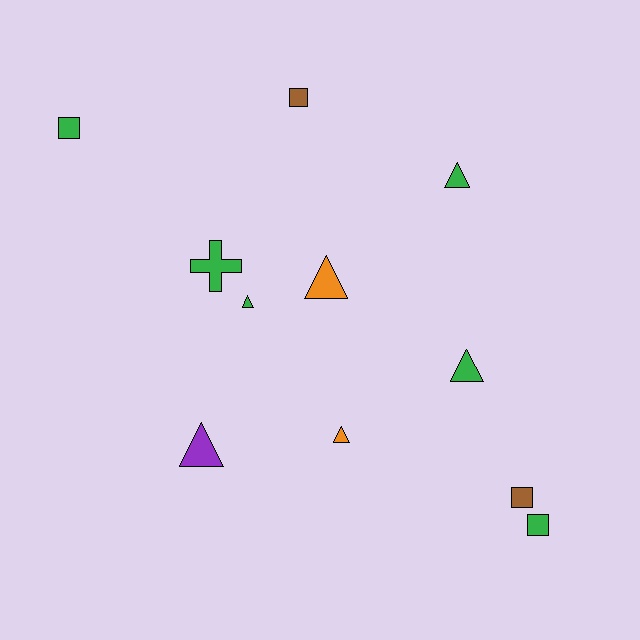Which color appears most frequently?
Green, with 6 objects.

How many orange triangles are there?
There are 2 orange triangles.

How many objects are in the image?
There are 11 objects.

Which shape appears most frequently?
Triangle, with 6 objects.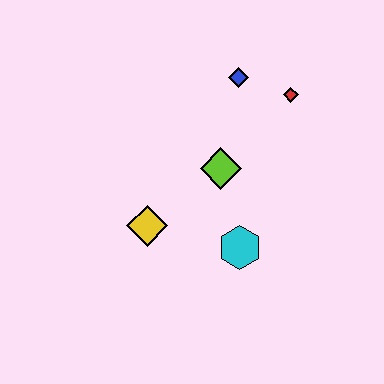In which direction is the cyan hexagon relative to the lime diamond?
The cyan hexagon is below the lime diamond.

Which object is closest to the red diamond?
The blue diamond is closest to the red diamond.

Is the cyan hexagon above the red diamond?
No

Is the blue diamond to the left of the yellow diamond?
No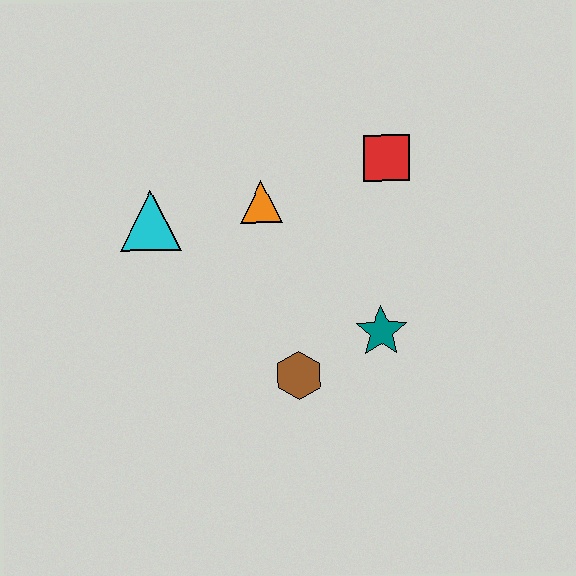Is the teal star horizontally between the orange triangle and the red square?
Yes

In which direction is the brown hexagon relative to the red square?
The brown hexagon is below the red square.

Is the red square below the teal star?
No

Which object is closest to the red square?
The orange triangle is closest to the red square.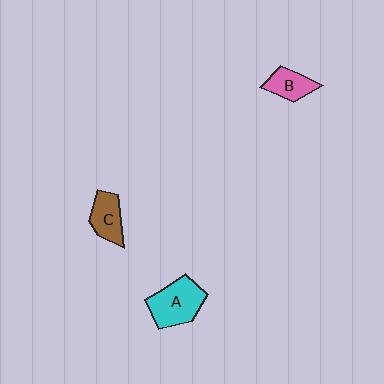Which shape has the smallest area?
Shape B (pink).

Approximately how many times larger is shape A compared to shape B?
Approximately 1.7 times.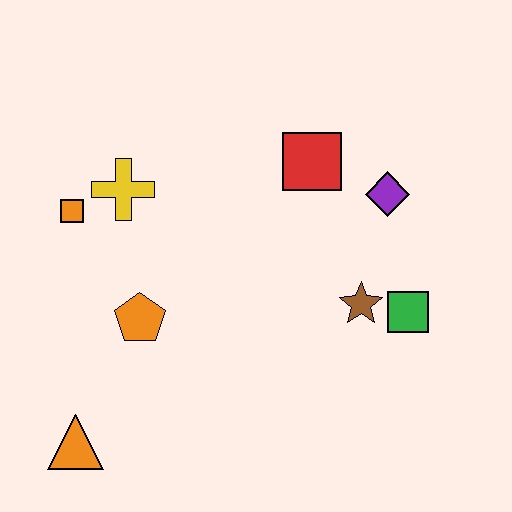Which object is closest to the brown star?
The green square is closest to the brown star.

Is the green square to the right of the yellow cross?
Yes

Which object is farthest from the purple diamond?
The orange triangle is farthest from the purple diamond.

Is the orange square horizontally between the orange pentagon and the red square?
No